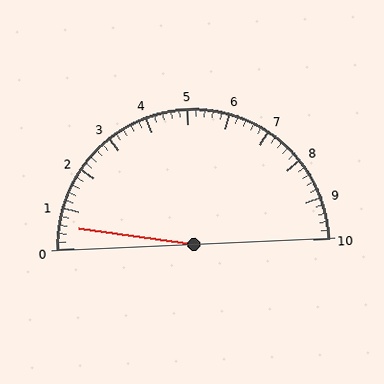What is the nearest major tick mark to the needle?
The nearest major tick mark is 1.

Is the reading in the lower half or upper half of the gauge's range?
The reading is in the lower half of the range (0 to 10).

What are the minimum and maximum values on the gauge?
The gauge ranges from 0 to 10.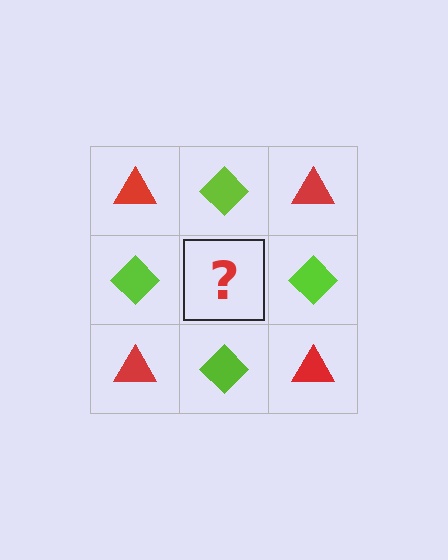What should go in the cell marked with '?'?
The missing cell should contain a red triangle.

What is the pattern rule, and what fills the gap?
The rule is that it alternates red triangle and lime diamond in a checkerboard pattern. The gap should be filled with a red triangle.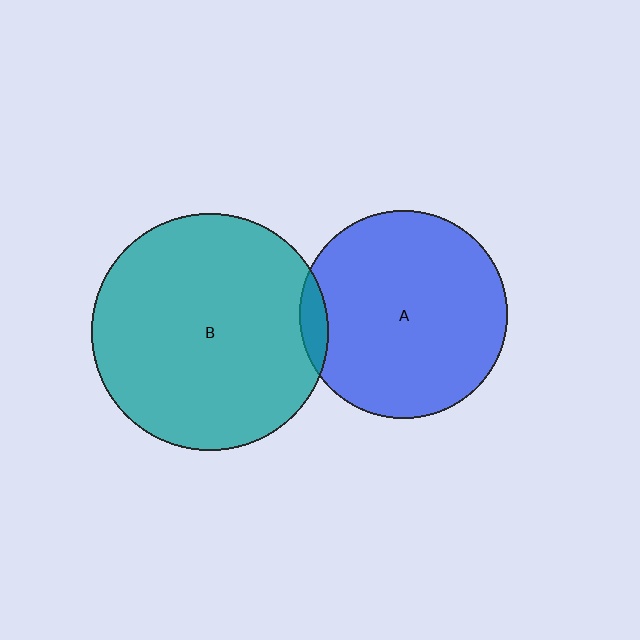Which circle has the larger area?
Circle B (teal).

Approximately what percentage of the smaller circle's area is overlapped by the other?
Approximately 5%.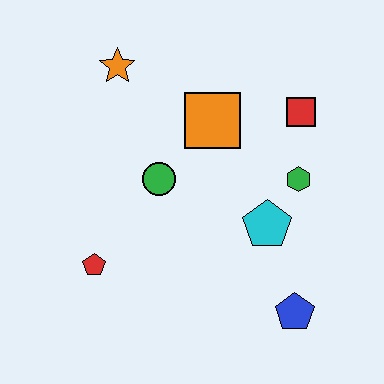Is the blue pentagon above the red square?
No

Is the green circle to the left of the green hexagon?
Yes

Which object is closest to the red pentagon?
The green circle is closest to the red pentagon.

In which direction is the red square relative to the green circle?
The red square is to the right of the green circle.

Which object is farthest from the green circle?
The blue pentagon is farthest from the green circle.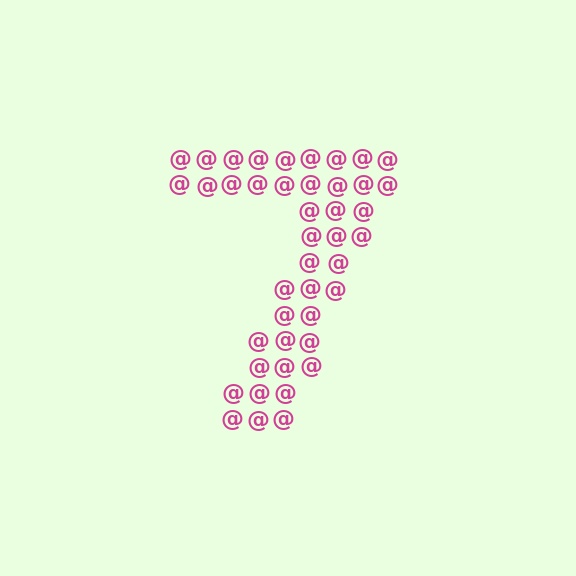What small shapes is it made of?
It is made of small at signs.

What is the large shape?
The large shape is the digit 7.